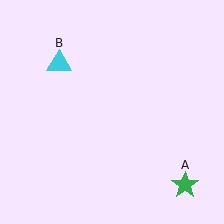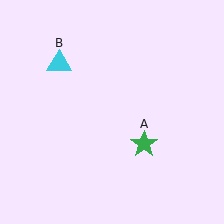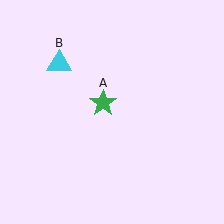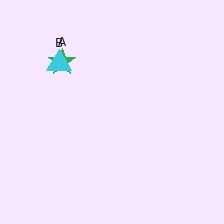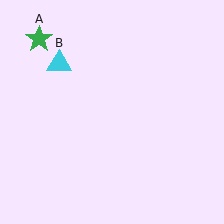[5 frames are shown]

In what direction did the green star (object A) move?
The green star (object A) moved up and to the left.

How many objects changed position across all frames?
1 object changed position: green star (object A).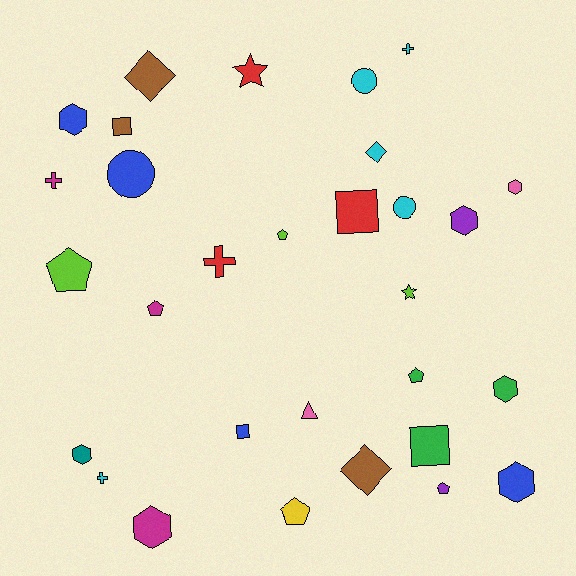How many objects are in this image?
There are 30 objects.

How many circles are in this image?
There are 3 circles.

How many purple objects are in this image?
There are 2 purple objects.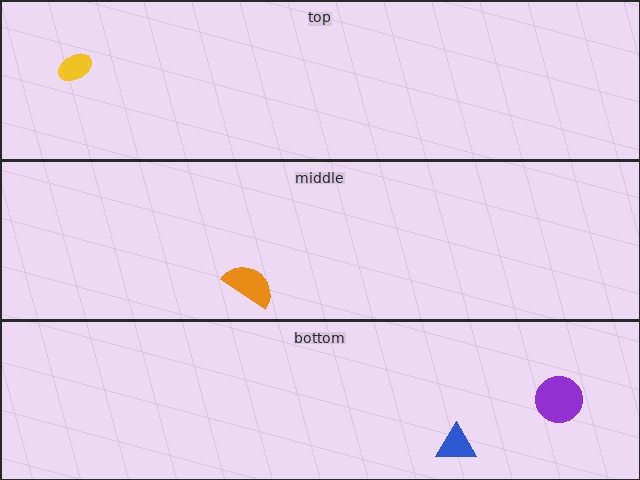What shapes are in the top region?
The yellow ellipse.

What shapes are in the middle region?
The orange semicircle.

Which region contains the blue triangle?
The bottom region.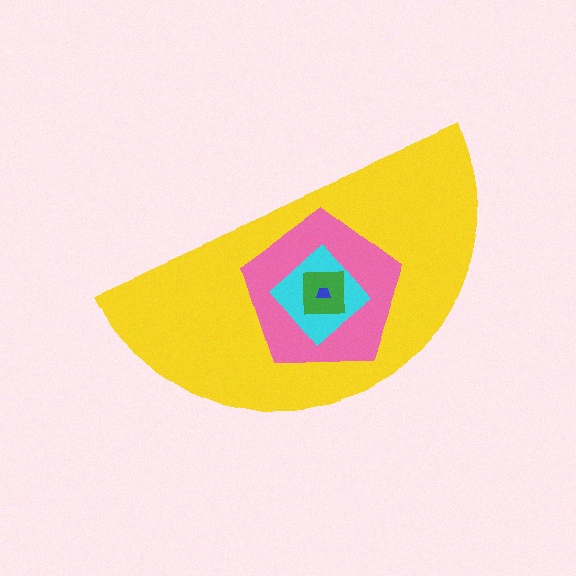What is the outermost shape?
The yellow semicircle.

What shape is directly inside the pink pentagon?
The cyan diamond.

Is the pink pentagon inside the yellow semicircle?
Yes.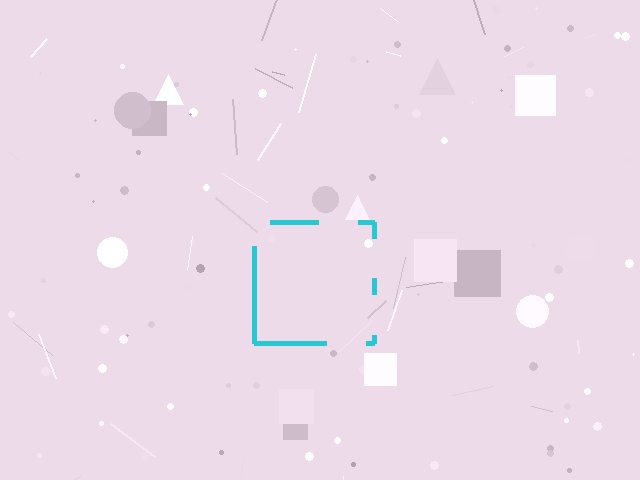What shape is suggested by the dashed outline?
The dashed outline suggests a square.